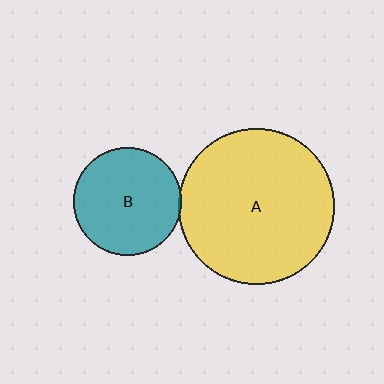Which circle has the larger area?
Circle A (yellow).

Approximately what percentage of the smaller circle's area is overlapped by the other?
Approximately 5%.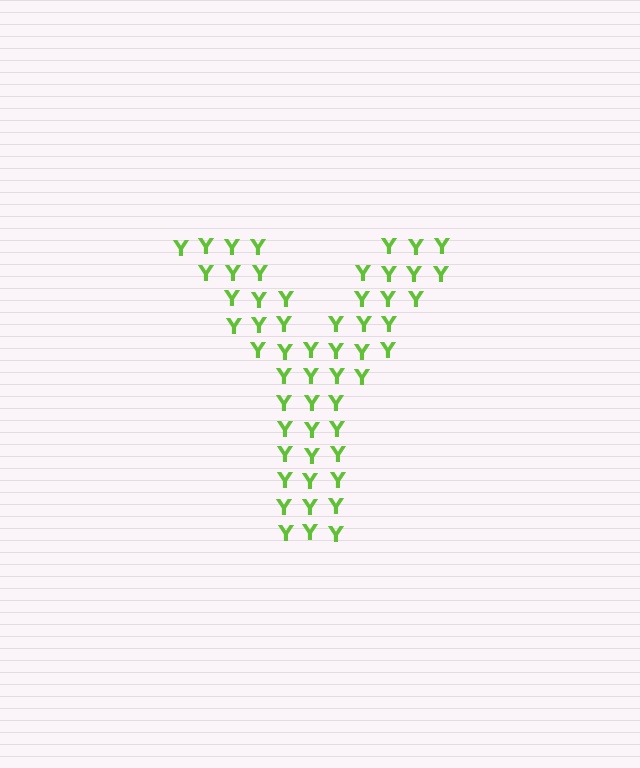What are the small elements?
The small elements are letter Y's.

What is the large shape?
The large shape is the letter Y.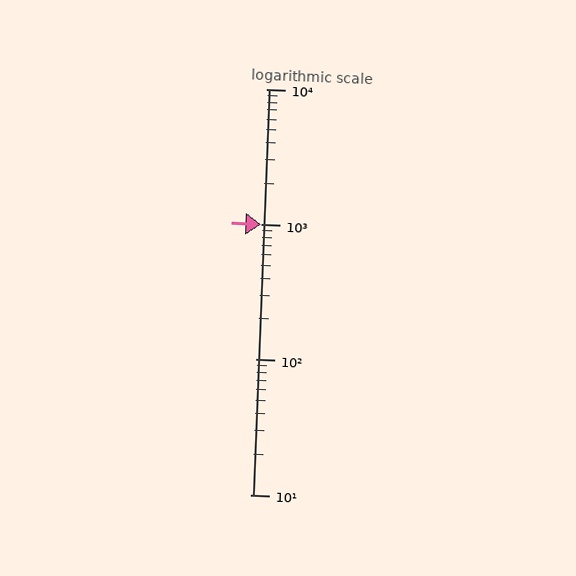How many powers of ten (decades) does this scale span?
The scale spans 3 decades, from 10 to 10000.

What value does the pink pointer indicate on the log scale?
The pointer indicates approximately 1000.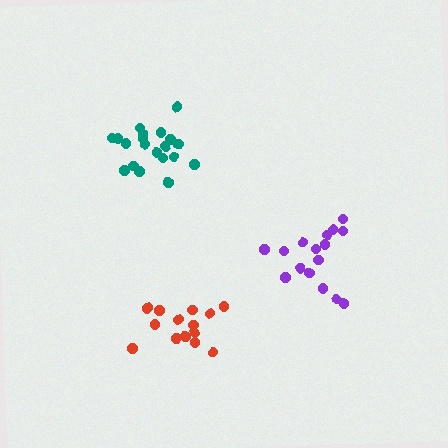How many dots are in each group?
Group 1: 20 dots, Group 2: 14 dots, Group 3: 16 dots (50 total).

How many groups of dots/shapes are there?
There are 3 groups.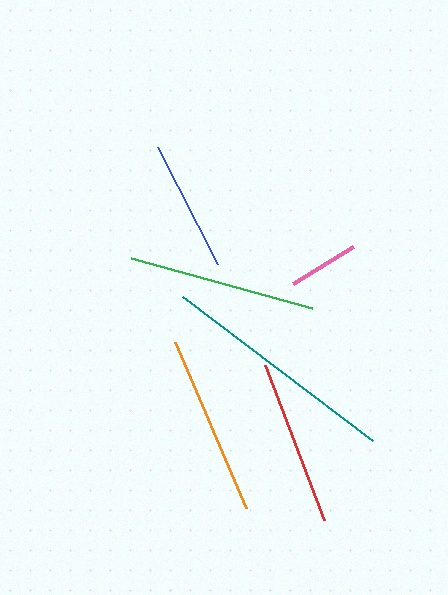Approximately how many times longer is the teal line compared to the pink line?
The teal line is approximately 3.3 times the length of the pink line.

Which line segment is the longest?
The teal line is the longest at approximately 239 pixels.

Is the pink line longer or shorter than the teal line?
The teal line is longer than the pink line.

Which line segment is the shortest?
The pink line is the shortest at approximately 71 pixels.